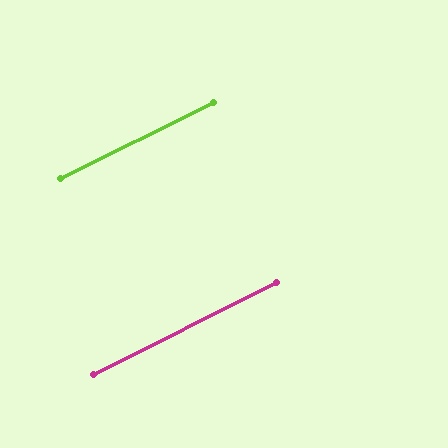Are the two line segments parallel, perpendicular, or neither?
Parallel — their directions differ by only 0.3°.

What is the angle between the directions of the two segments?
Approximately 0 degrees.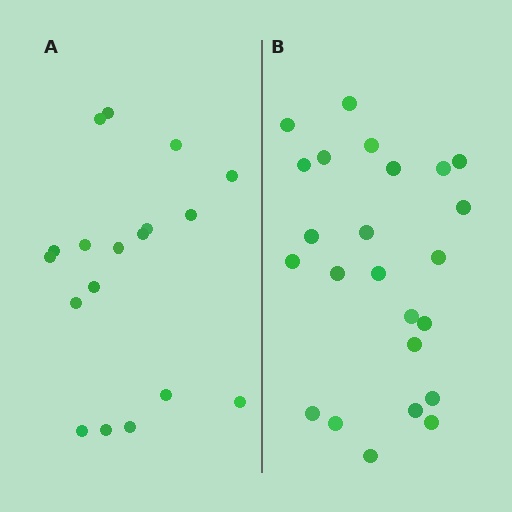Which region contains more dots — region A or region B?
Region B (the right region) has more dots.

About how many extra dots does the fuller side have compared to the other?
Region B has about 6 more dots than region A.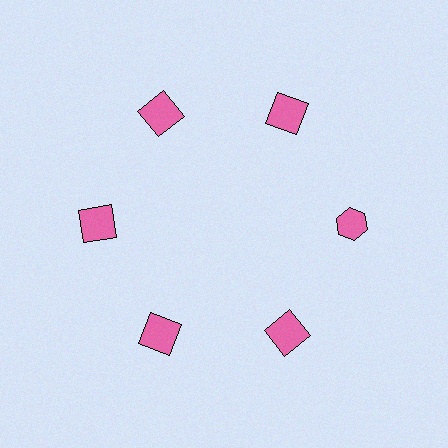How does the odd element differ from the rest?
It has a different shape: hexagon instead of square.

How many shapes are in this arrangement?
There are 6 shapes arranged in a ring pattern.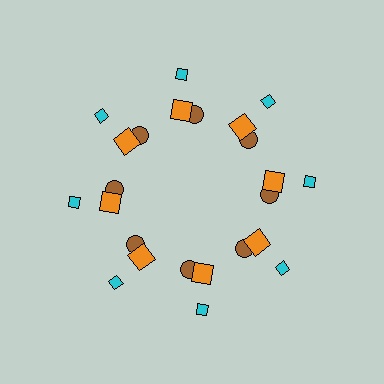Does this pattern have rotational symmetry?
Yes, this pattern has 8-fold rotational symmetry. It looks the same after rotating 45 degrees around the center.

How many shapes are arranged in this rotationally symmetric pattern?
There are 24 shapes, arranged in 8 groups of 3.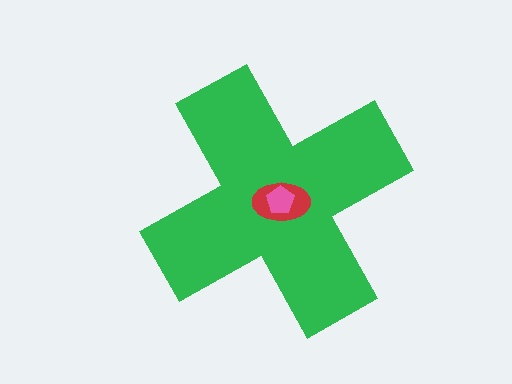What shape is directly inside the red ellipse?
The pink pentagon.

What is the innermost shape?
The pink pentagon.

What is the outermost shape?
The green cross.